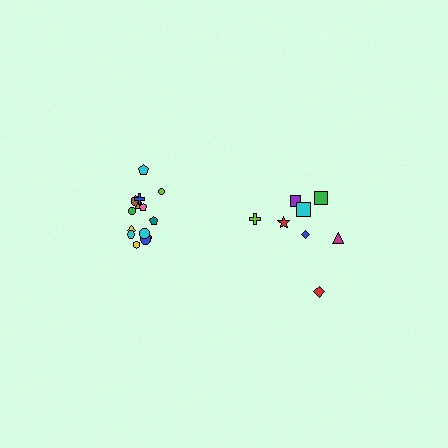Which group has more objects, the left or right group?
The left group.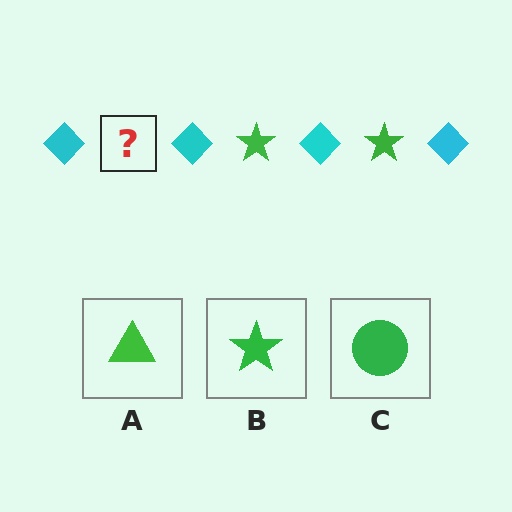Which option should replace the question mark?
Option B.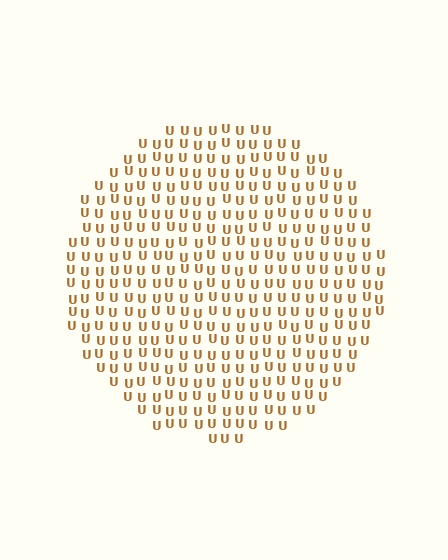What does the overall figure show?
The overall figure shows a circle.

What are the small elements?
The small elements are letter U's.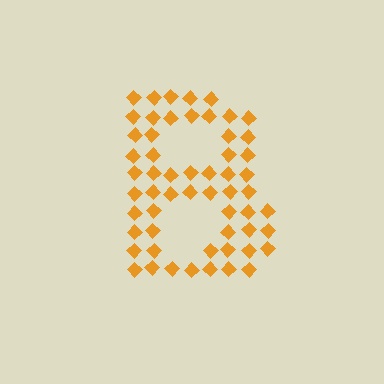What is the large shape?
The large shape is the letter B.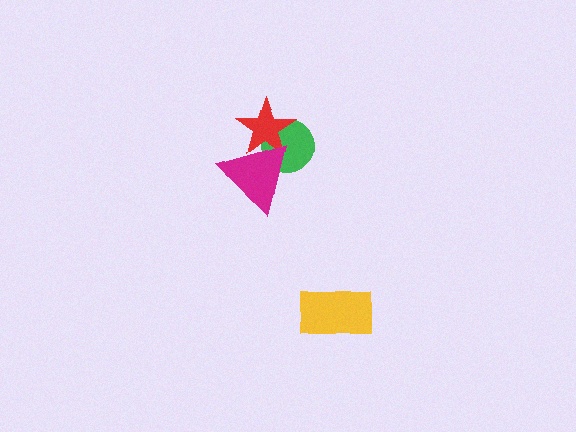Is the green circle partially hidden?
Yes, it is partially covered by another shape.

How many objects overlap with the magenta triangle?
2 objects overlap with the magenta triangle.